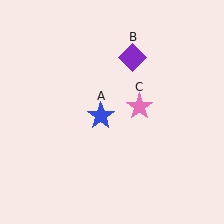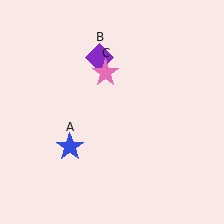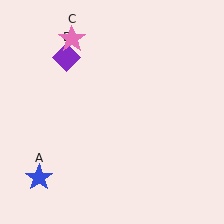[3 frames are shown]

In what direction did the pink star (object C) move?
The pink star (object C) moved up and to the left.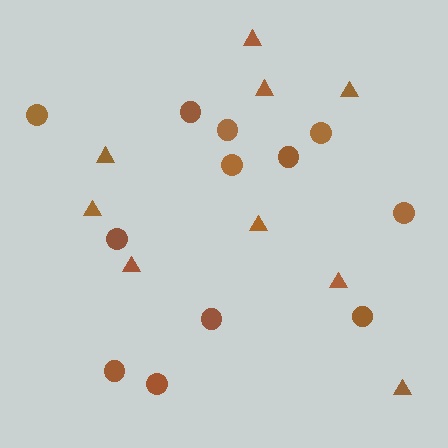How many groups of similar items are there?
There are 2 groups: one group of circles (12) and one group of triangles (9).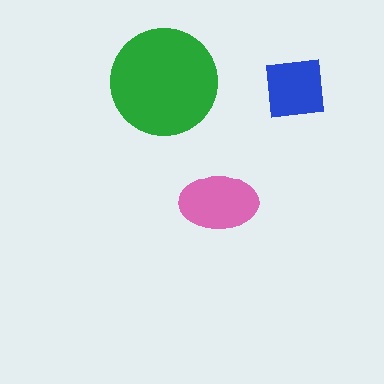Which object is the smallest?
The blue square.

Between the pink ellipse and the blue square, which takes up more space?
The pink ellipse.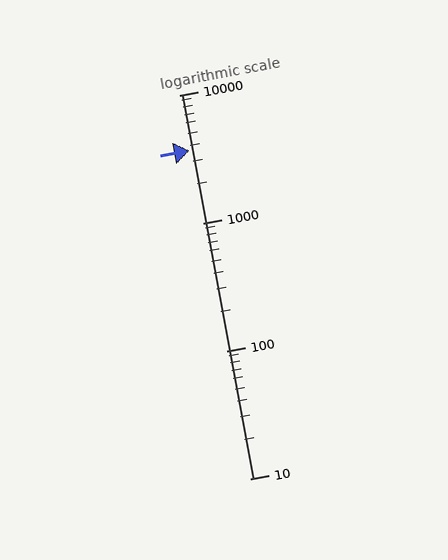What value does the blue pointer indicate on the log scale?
The pointer indicates approximately 3700.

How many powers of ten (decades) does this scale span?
The scale spans 3 decades, from 10 to 10000.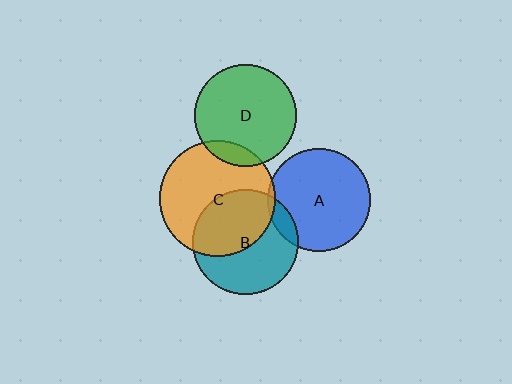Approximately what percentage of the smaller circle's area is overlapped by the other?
Approximately 10%.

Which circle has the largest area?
Circle C (orange).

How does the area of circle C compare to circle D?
Approximately 1.3 times.